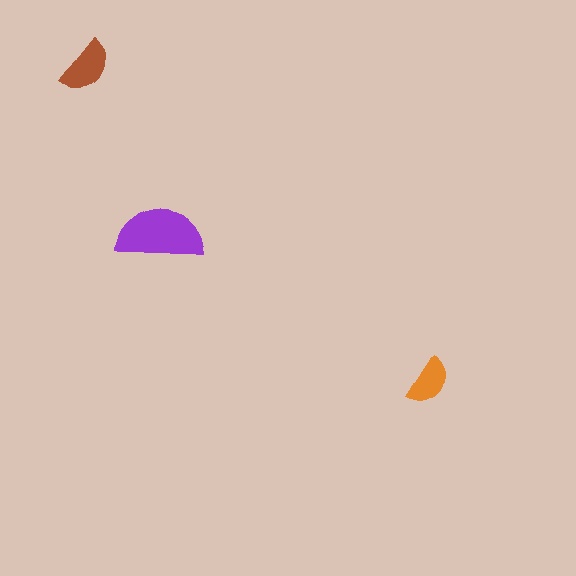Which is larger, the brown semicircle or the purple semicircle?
The purple one.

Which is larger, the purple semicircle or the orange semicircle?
The purple one.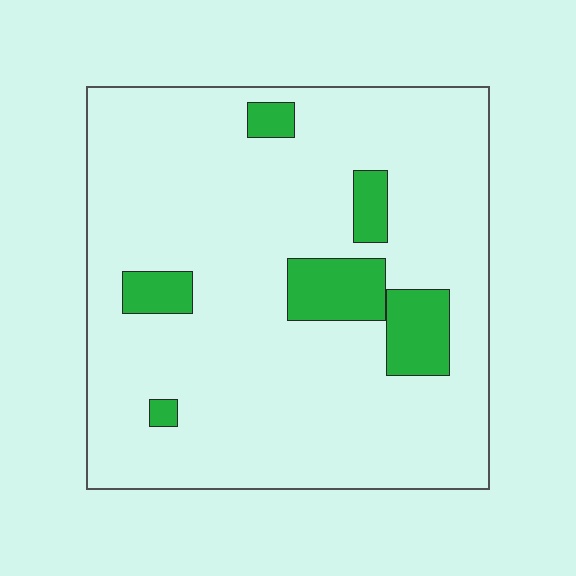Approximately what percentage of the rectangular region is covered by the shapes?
Approximately 10%.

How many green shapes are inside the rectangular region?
6.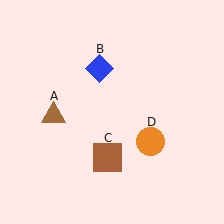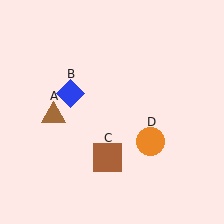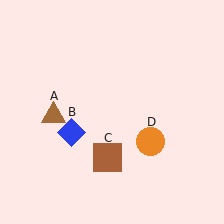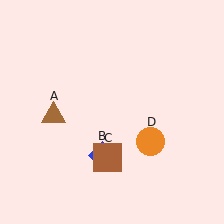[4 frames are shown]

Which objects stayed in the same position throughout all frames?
Brown triangle (object A) and brown square (object C) and orange circle (object D) remained stationary.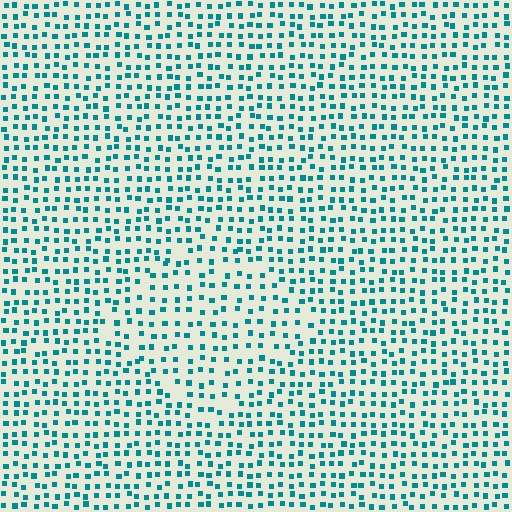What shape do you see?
I see a diamond.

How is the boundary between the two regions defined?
The boundary is defined by a change in element density (approximately 1.4x ratio). All elements are the same color, size, and shape.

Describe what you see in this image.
The image contains small teal elements arranged at two different densities. A diamond-shaped region is visible where the elements are less densely packed than the surrounding area.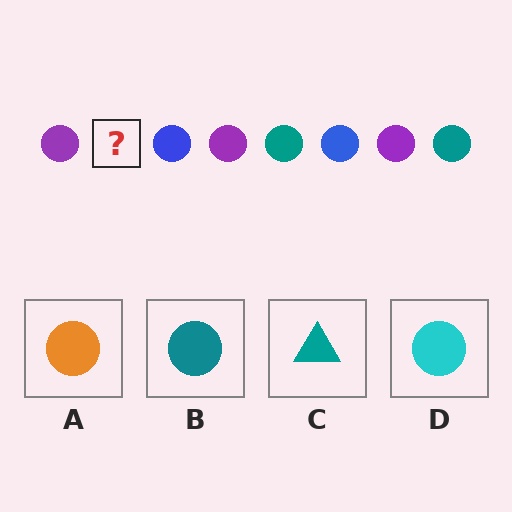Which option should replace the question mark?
Option B.